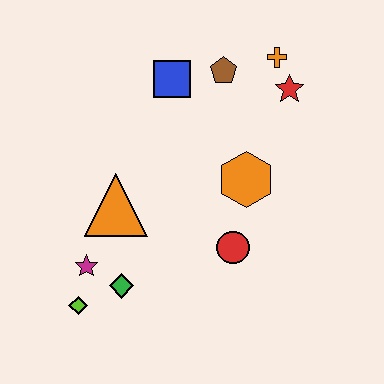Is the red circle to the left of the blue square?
No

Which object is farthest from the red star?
The lime diamond is farthest from the red star.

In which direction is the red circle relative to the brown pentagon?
The red circle is below the brown pentagon.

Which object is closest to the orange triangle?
The magenta star is closest to the orange triangle.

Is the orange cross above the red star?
Yes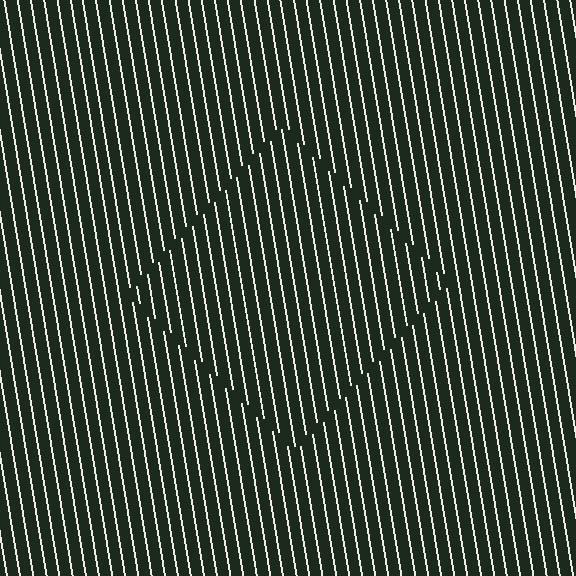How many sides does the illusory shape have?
4 sides — the line-ends trace a square.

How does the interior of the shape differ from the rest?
The interior of the shape contains the same grating, shifted by half a period — the contour is defined by the phase discontinuity where line-ends from the inner and outer gratings abut.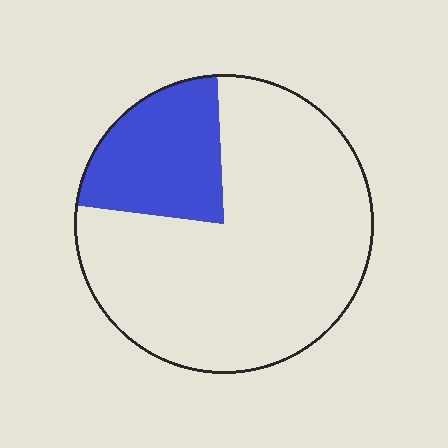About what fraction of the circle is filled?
About one fifth (1/5).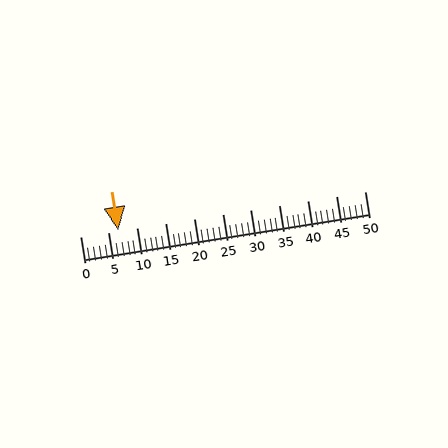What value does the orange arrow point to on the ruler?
The orange arrow points to approximately 7.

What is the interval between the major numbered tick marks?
The major tick marks are spaced 5 units apart.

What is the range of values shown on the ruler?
The ruler shows values from 0 to 50.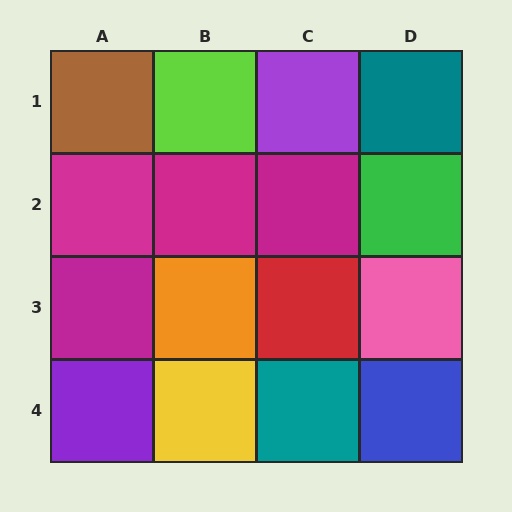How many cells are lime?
1 cell is lime.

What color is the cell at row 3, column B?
Orange.